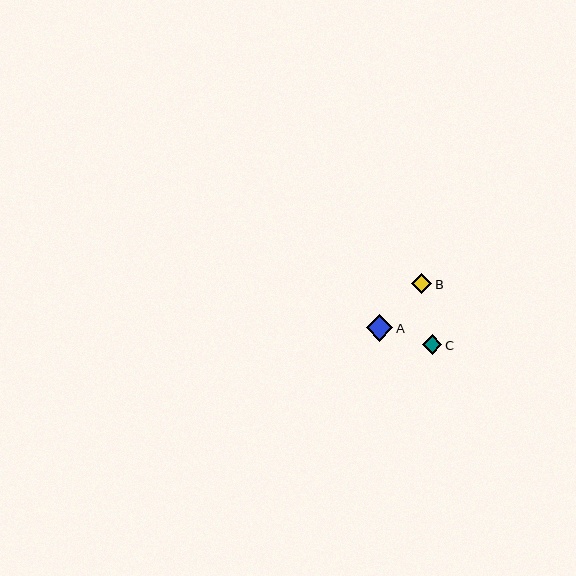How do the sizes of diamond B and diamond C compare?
Diamond B and diamond C are approximately the same size.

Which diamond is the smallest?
Diamond C is the smallest with a size of approximately 20 pixels.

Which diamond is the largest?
Diamond A is the largest with a size of approximately 26 pixels.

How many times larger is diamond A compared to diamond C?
Diamond A is approximately 1.4 times the size of diamond C.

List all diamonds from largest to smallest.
From largest to smallest: A, B, C.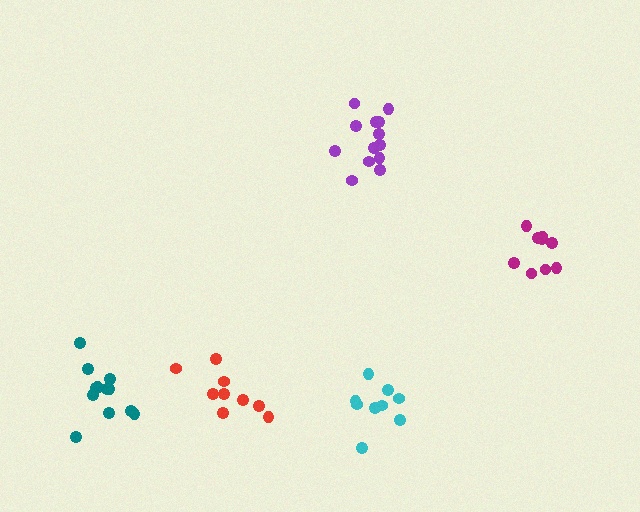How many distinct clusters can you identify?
There are 5 distinct clusters.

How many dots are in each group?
Group 1: 13 dots, Group 2: 13 dots, Group 3: 9 dots, Group 4: 9 dots, Group 5: 9 dots (53 total).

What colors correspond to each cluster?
The clusters are colored: purple, teal, red, magenta, cyan.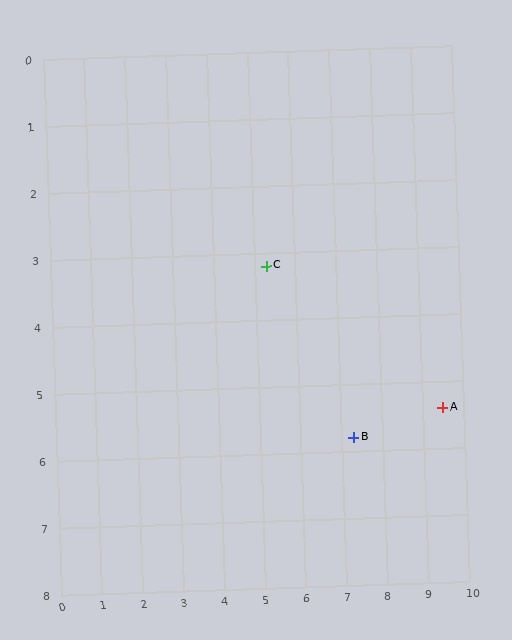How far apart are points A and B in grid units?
Points A and B are about 2.2 grid units apart.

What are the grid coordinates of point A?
Point A is at approximately (9.5, 5.4).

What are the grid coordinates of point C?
Point C is at approximately (5.3, 3.2).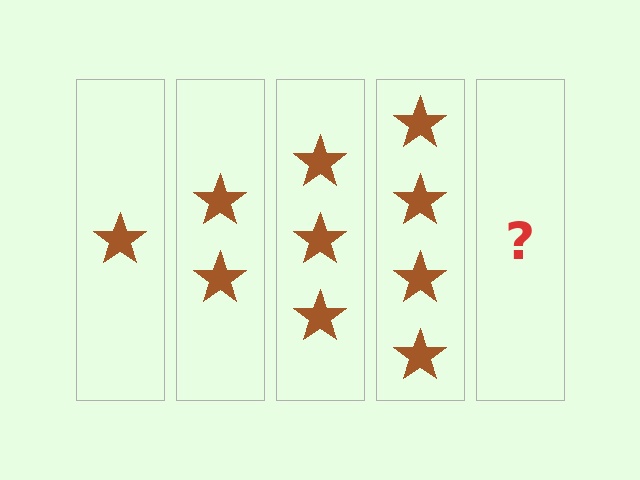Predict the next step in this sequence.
The next step is 5 stars.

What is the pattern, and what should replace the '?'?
The pattern is that each step adds one more star. The '?' should be 5 stars.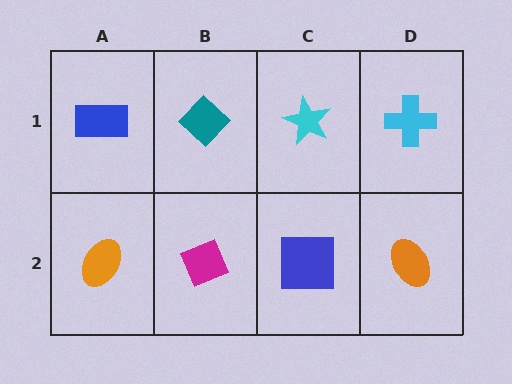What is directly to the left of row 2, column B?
An orange ellipse.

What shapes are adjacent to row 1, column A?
An orange ellipse (row 2, column A), a teal diamond (row 1, column B).